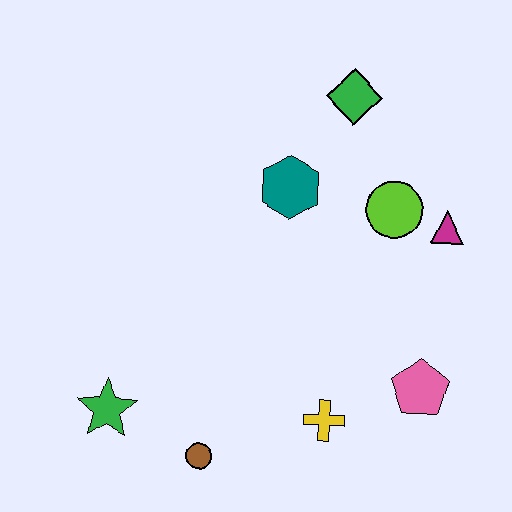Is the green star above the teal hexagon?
No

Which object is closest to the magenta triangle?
The lime circle is closest to the magenta triangle.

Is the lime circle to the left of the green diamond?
No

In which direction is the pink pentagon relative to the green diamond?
The pink pentagon is below the green diamond.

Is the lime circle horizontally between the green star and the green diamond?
No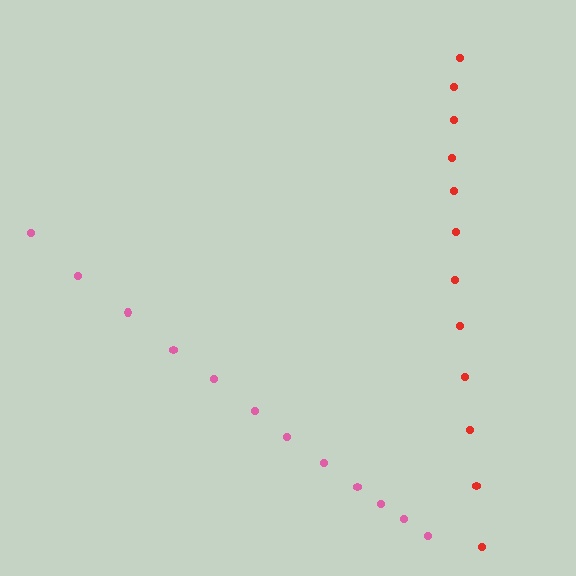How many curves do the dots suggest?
There are 2 distinct paths.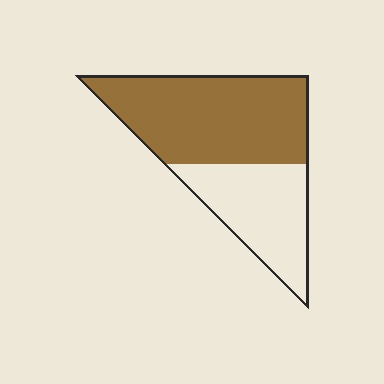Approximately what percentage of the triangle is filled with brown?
Approximately 60%.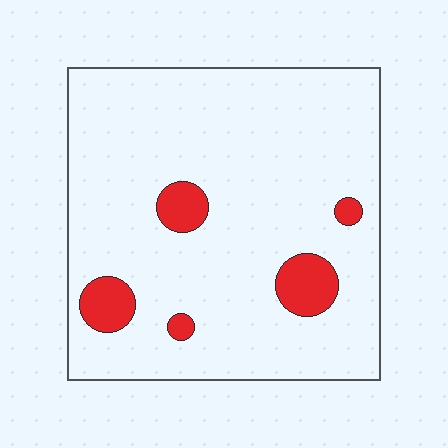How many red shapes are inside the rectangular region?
5.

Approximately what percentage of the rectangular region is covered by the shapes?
Approximately 10%.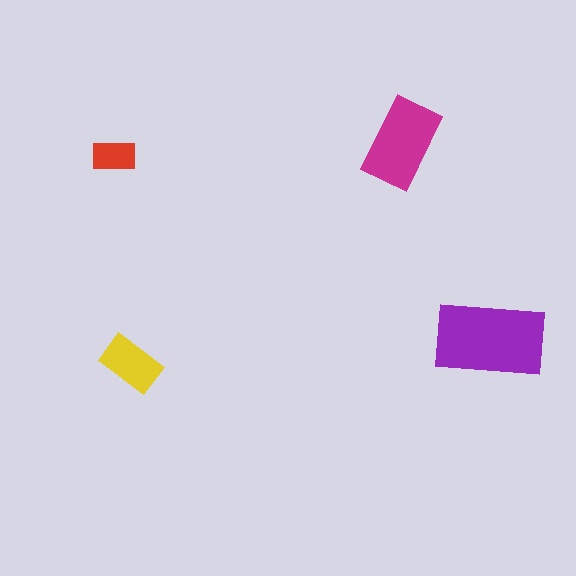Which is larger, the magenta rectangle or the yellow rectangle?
The magenta one.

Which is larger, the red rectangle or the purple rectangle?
The purple one.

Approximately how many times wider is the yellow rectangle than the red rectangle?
About 1.5 times wider.